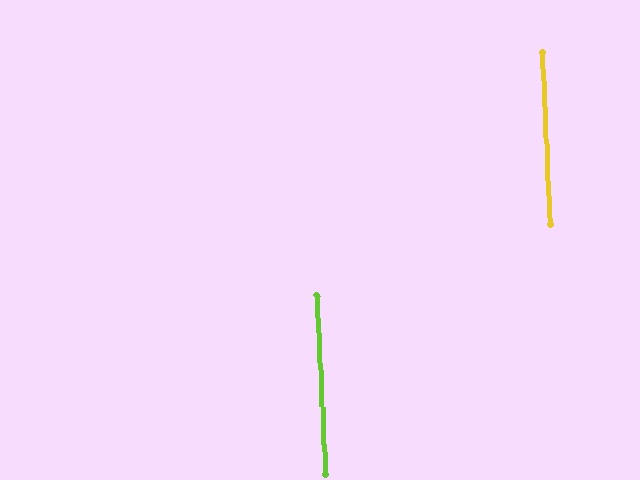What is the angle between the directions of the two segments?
Approximately 0 degrees.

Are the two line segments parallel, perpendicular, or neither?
Parallel — their directions differ by only 0.4°.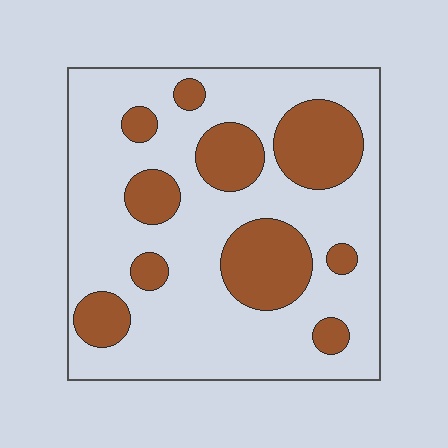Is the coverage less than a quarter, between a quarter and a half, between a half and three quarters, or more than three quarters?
Between a quarter and a half.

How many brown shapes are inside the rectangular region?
10.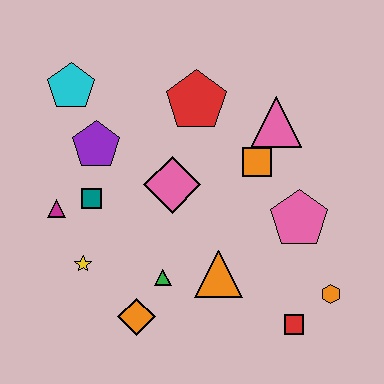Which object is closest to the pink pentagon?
The orange square is closest to the pink pentagon.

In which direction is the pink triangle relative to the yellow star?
The pink triangle is to the right of the yellow star.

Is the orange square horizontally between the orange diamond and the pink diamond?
No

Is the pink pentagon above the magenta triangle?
No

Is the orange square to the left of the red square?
Yes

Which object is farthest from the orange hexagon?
The cyan pentagon is farthest from the orange hexagon.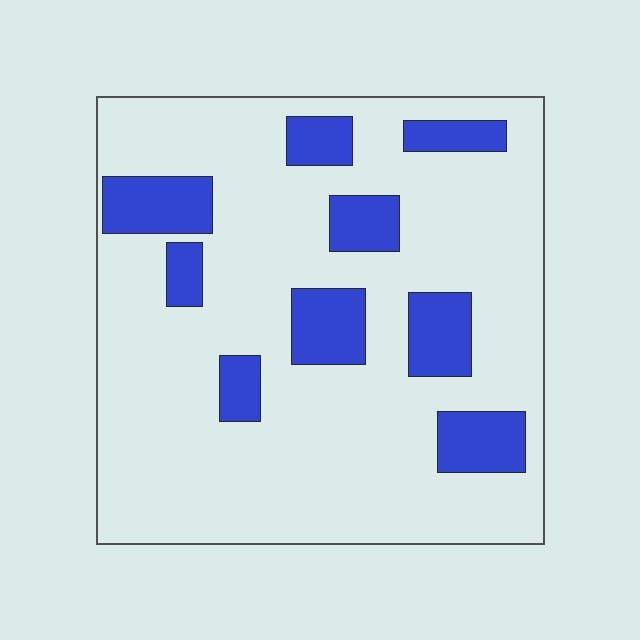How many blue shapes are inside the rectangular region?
9.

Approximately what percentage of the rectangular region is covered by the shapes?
Approximately 20%.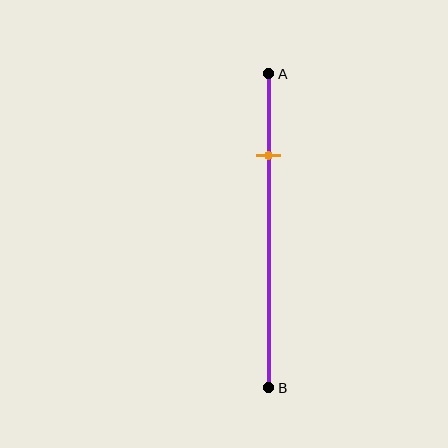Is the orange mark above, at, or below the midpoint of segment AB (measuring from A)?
The orange mark is above the midpoint of segment AB.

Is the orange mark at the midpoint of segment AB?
No, the mark is at about 25% from A, not at the 50% midpoint.